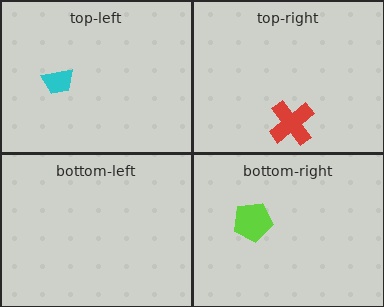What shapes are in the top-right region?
The red cross.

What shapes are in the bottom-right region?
The lime pentagon.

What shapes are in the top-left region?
The cyan trapezoid.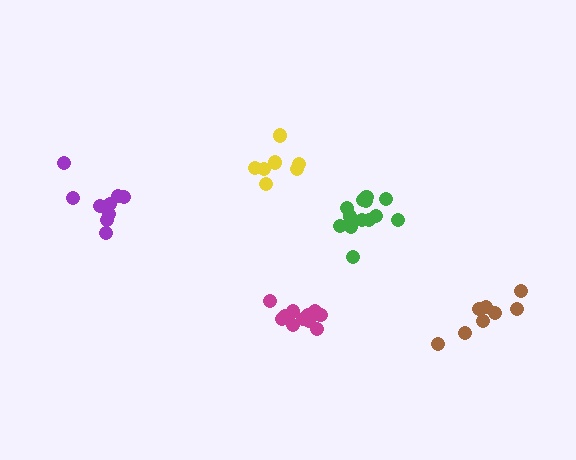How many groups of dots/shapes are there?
There are 5 groups.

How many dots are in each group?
Group 1: 7 dots, Group 2: 11 dots, Group 3: 9 dots, Group 4: 13 dots, Group 5: 8 dots (48 total).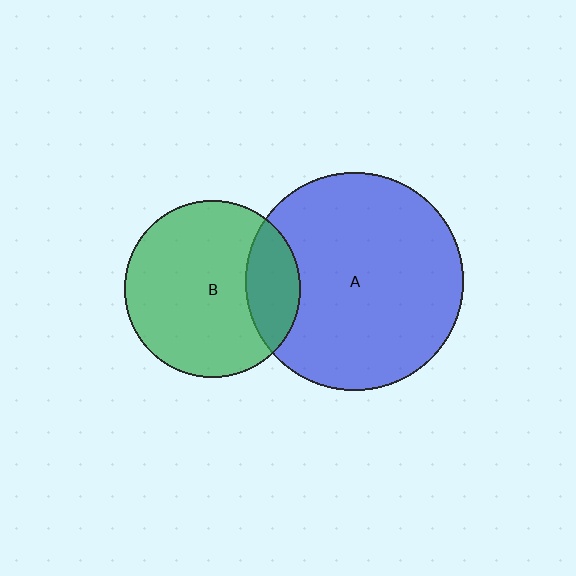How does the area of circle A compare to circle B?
Approximately 1.5 times.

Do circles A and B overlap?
Yes.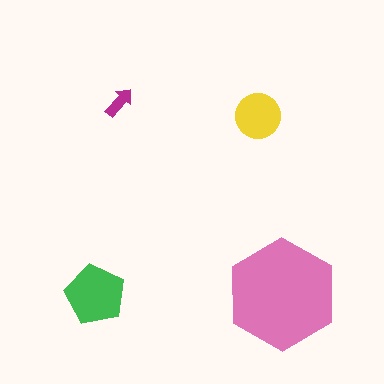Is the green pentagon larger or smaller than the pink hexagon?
Smaller.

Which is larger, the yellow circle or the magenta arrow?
The yellow circle.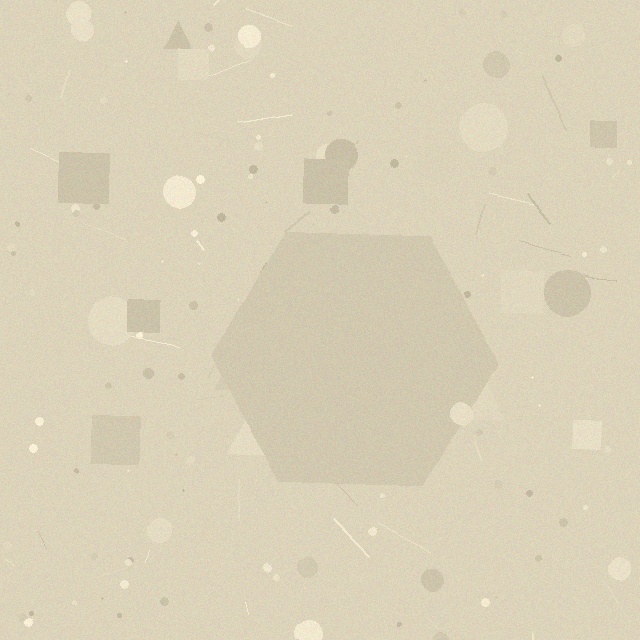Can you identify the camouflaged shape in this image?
The camouflaged shape is a hexagon.